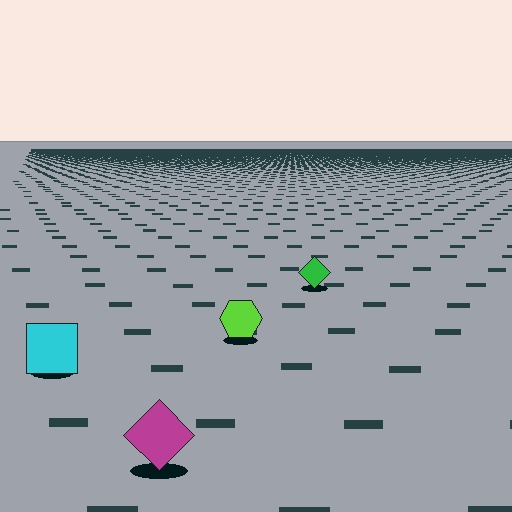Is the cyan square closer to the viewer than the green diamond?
Yes. The cyan square is closer — you can tell from the texture gradient: the ground texture is coarser near it.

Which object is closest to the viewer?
The magenta diamond is closest. The texture marks near it are larger and more spread out.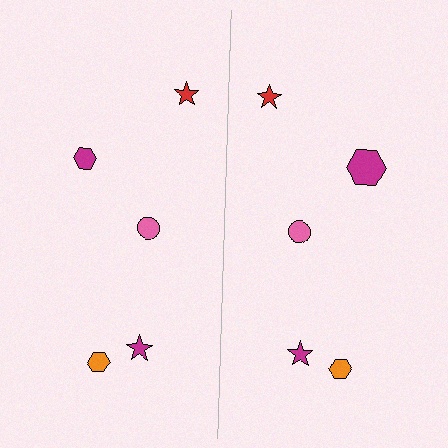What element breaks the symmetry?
The magenta hexagon on the right side has a different size than its mirror counterpart.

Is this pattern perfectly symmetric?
No, the pattern is not perfectly symmetric. The magenta hexagon on the right side has a different size than its mirror counterpart.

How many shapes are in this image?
There are 10 shapes in this image.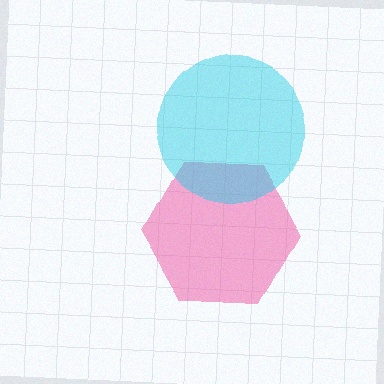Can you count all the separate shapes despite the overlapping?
Yes, there are 2 separate shapes.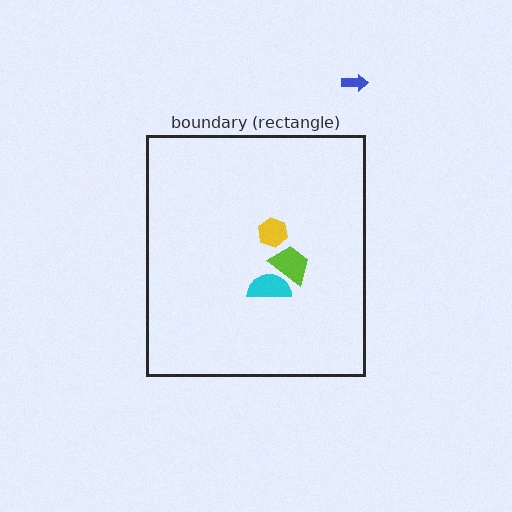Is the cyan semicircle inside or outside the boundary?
Inside.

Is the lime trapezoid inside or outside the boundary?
Inside.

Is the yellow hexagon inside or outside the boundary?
Inside.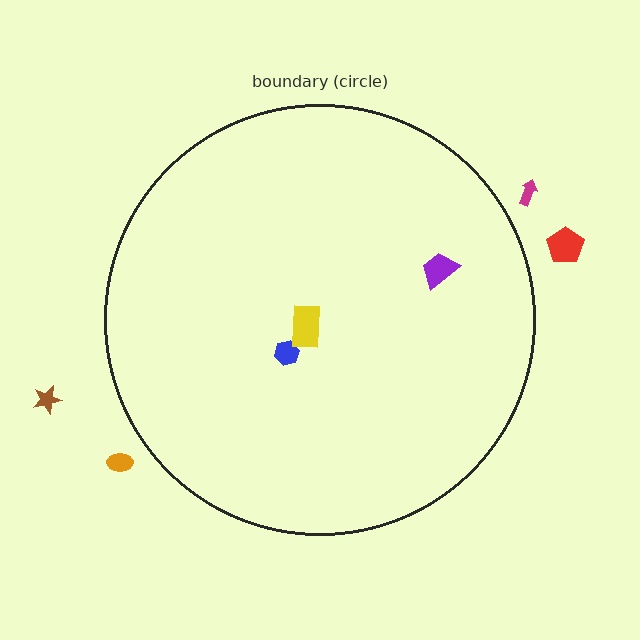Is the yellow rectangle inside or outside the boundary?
Inside.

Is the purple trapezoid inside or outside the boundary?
Inside.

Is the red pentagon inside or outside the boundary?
Outside.